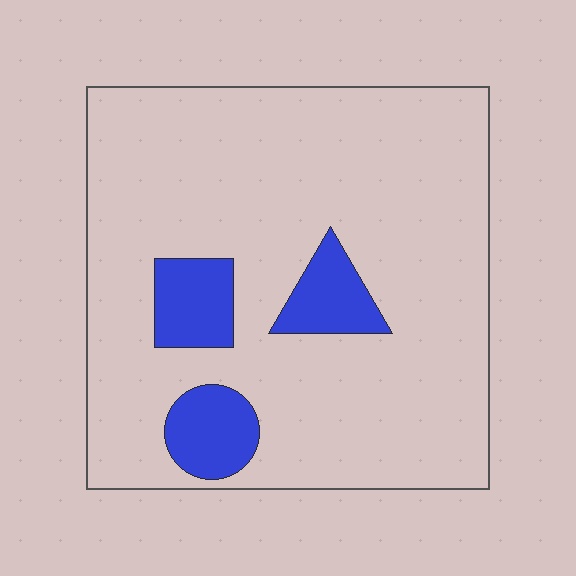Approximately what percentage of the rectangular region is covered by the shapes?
Approximately 15%.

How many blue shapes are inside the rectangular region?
3.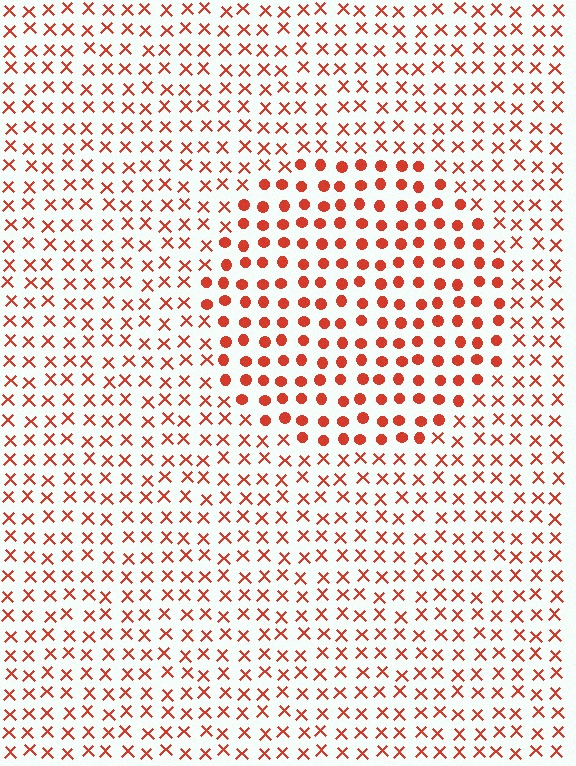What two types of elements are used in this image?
The image uses circles inside the circle region and X marks outside it.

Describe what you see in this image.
The image is filled with small red elements arranged in a uniform grid. A circle-shaped region contains circles, while the surrounding area contains X marks. The boundary is defined purely by the change in element shape.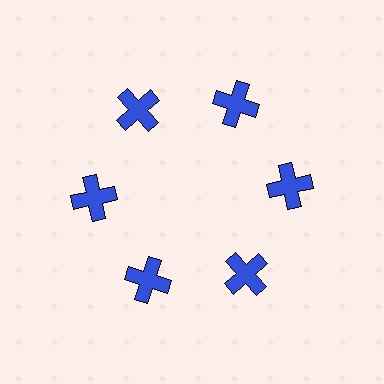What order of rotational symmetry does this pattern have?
This pattern has 6-fold rotational symmetry.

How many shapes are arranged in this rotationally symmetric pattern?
There are 6 shapes, arranged in 6 groups of 1.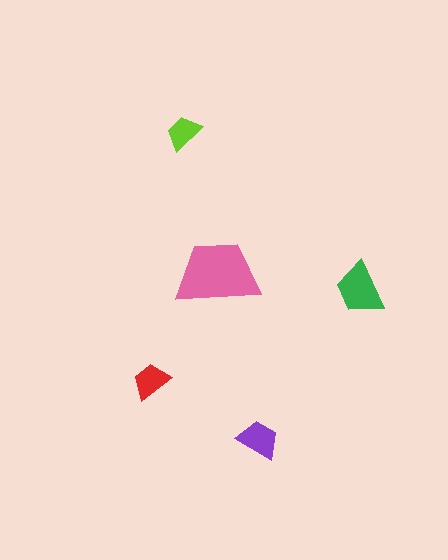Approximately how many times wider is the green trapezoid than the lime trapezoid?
About 1.5 times wider.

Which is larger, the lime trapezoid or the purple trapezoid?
The purple one.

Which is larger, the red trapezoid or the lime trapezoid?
The red one.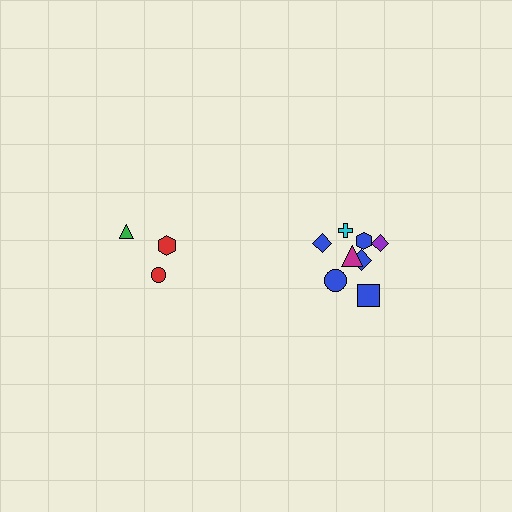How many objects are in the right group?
There are 8 objects.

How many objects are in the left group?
There are 3 objects.